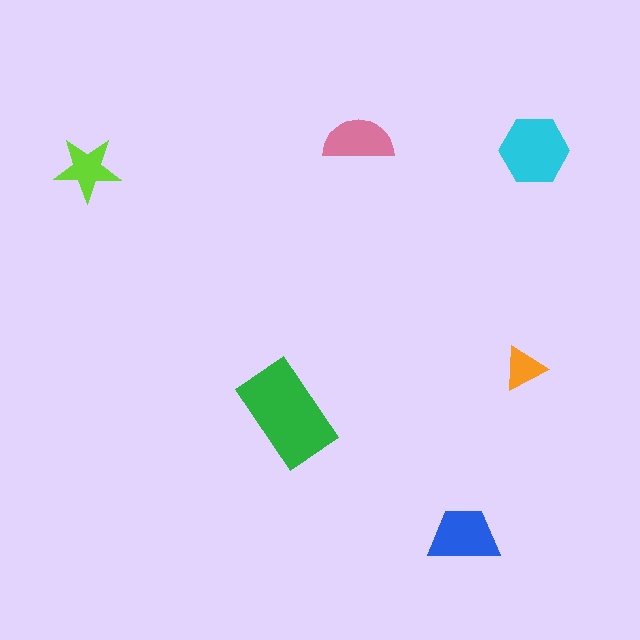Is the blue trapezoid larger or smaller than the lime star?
Larger.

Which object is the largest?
The green rectangle.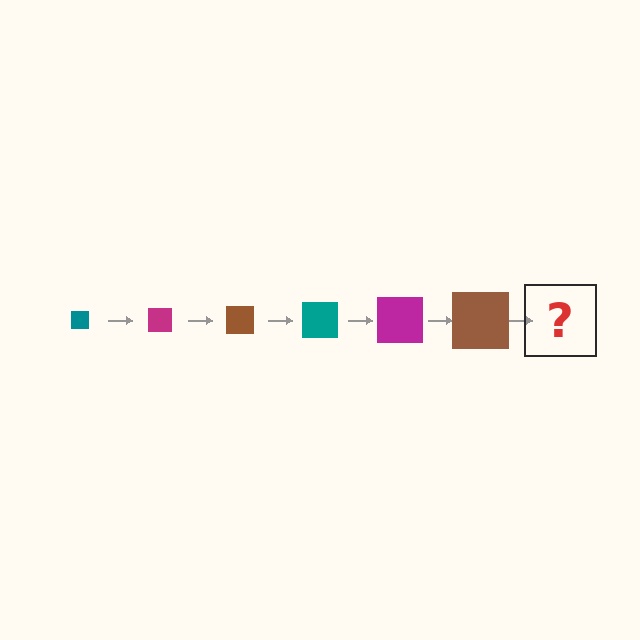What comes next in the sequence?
The next element should be a teal square, larger than the previous one.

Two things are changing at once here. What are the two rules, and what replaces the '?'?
The two rules are that the square grows larger each step and the color cycles through teal, magenta, and brown. The '?' should be a teal square, larger than the previous one.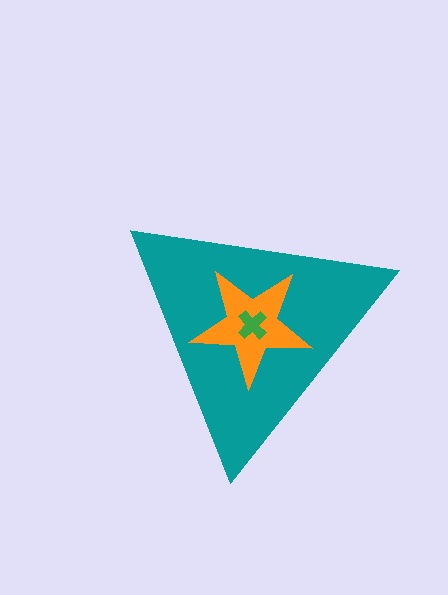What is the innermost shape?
The green cross.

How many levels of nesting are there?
3.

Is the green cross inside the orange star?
Yes.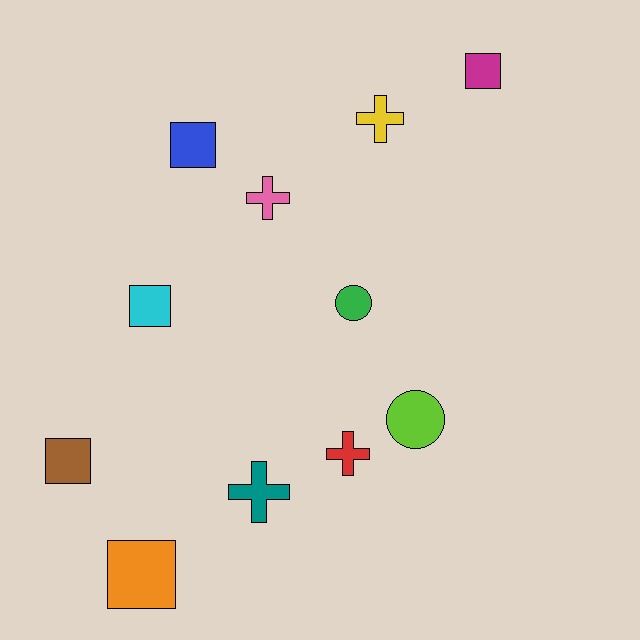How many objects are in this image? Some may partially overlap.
There are 11 objects.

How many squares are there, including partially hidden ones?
There are 5 squares.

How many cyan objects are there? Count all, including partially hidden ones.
There is 1 cyan object.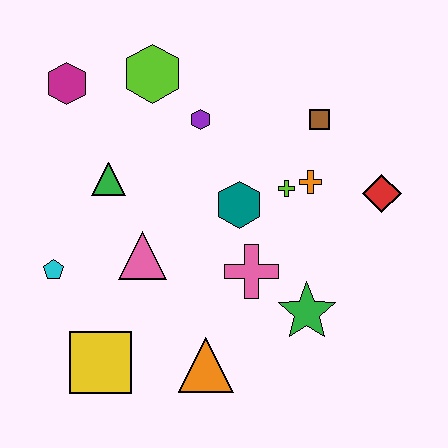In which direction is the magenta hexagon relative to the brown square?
The magenta hexagon is to the left of the brown square.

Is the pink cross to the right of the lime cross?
No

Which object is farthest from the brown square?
The yellow square is farthest from the brown square.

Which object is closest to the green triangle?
The pink triangle is closest to the green triangle.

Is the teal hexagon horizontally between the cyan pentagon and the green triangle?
No